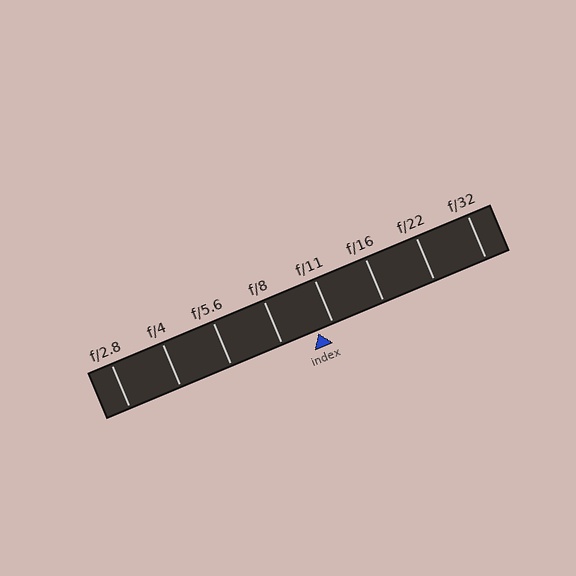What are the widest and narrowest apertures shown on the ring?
The widest aperture shown is f/2.8 and the narrowest is f/32.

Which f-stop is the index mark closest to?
The index mark is closest to f/11.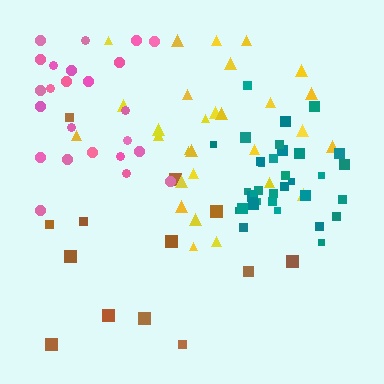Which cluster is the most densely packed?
Teal.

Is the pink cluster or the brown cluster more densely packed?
Pink.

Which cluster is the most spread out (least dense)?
Brown.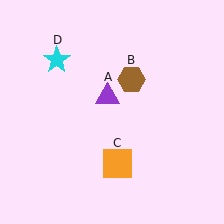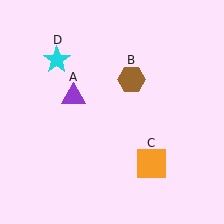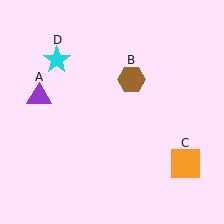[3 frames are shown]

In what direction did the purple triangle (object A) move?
The purple triangle (object A) moved left.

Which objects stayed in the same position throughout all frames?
Brown hexagon (object B) and cyan star (object D) remained stationary.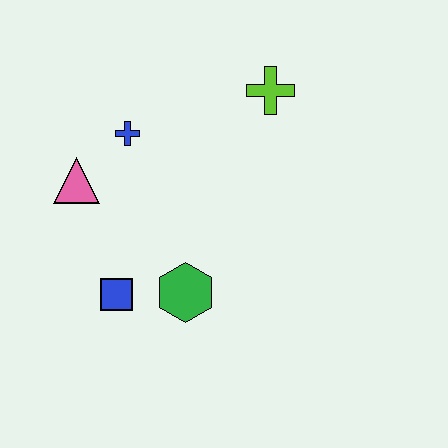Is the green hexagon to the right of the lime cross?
No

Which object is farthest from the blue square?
The lime cross is farthest from the blue square.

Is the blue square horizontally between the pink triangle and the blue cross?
Yes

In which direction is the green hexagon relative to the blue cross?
The green hexagon is below the blue cross.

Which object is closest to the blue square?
The green hexagon is closest to the blue square.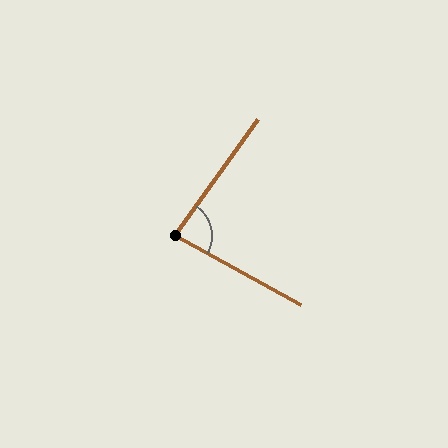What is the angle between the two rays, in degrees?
Approximately 84 degrees.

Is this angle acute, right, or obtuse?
It is acute.